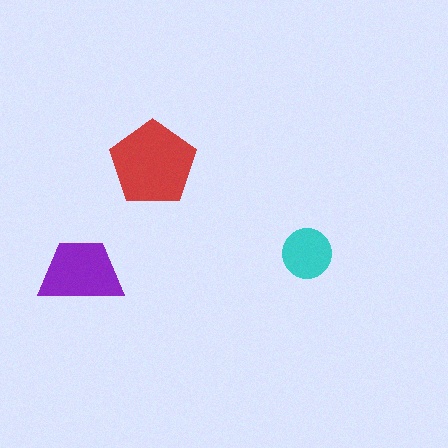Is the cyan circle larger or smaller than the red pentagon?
Smaller.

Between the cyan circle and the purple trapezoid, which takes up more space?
The purple trapezoid.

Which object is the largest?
The red pentagon.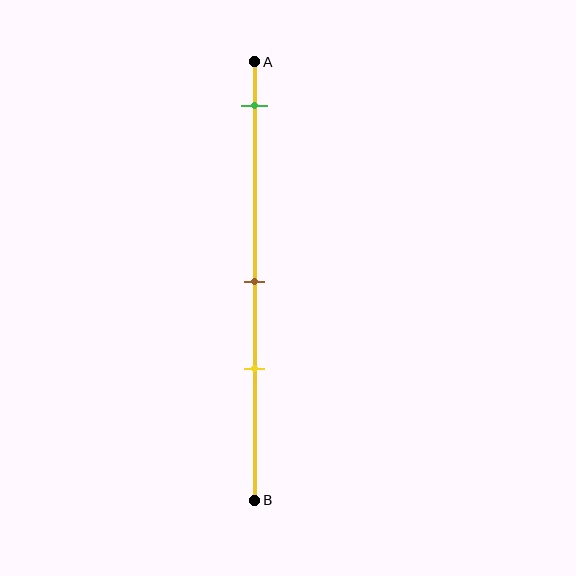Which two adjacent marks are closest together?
The brown and yellow marks are the closest adjacent pair.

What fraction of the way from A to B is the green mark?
The green mark is approximately 10% (0.1) of the way from A to B.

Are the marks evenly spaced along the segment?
No, the marks are not evenly spaced.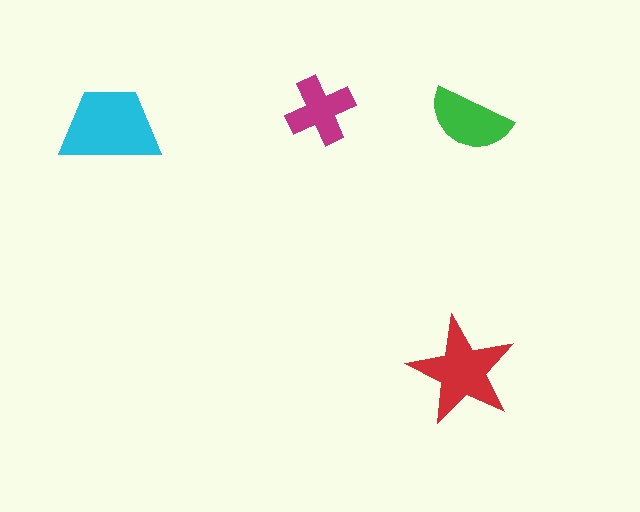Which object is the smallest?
The magenta cross.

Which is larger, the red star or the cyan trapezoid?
The cyan trapezoid.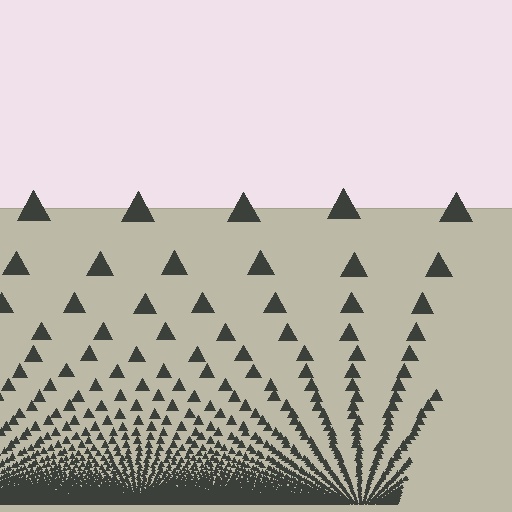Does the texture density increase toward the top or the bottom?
Density increases toward the bottom.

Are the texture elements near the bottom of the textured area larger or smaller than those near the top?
Smaller. The gradient is inverted — elements near the bottom are smaller and denser.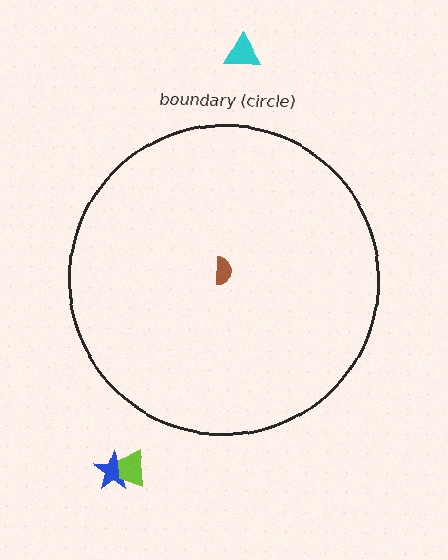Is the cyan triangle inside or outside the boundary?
Outside.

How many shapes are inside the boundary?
1 inside, 3 outside.